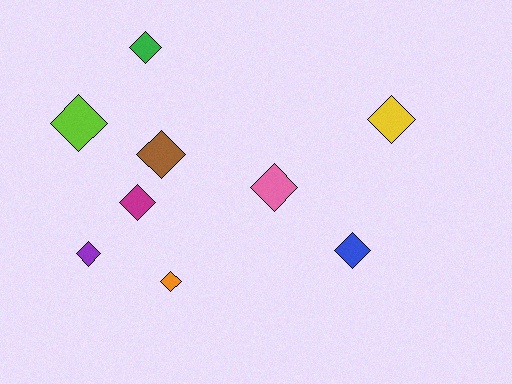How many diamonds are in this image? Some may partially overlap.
There are 9 diamonds.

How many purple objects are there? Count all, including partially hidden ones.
There is 1 purple object.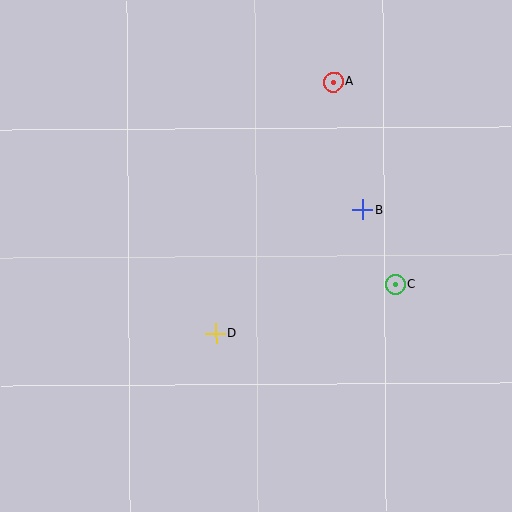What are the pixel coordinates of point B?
Point B is at (362, 210).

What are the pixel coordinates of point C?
Point C is at (395, 285).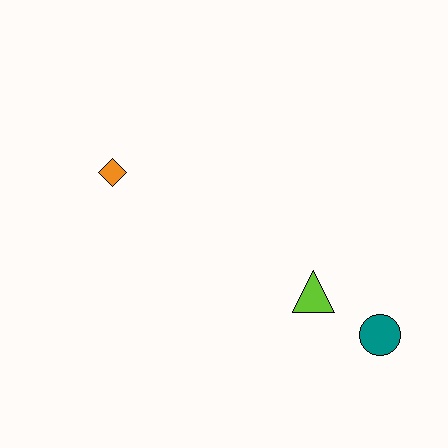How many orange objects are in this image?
There is 1 orange object.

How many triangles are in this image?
There is 1 triangle.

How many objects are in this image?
There are 3 objects.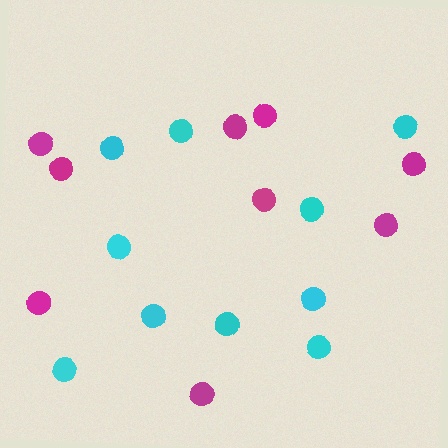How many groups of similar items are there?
There are 2 groups: one group of cyan circles (10) and one group of magenta circles (9).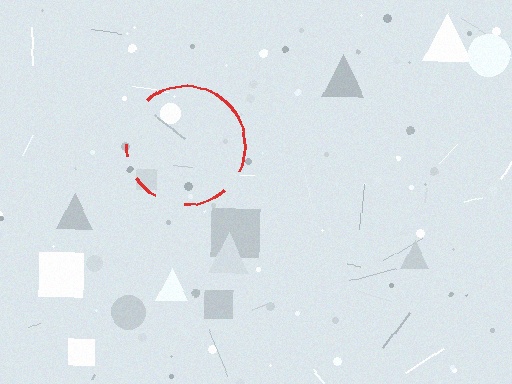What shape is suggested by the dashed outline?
The dashed outline suggests a circle.